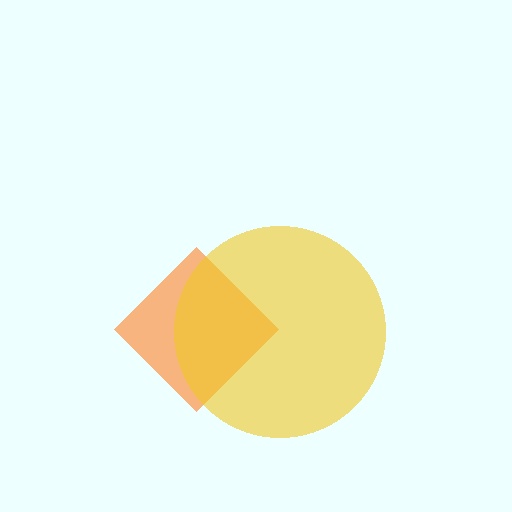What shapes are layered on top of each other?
The layered shapes are: an orange diamond, a yellow circle.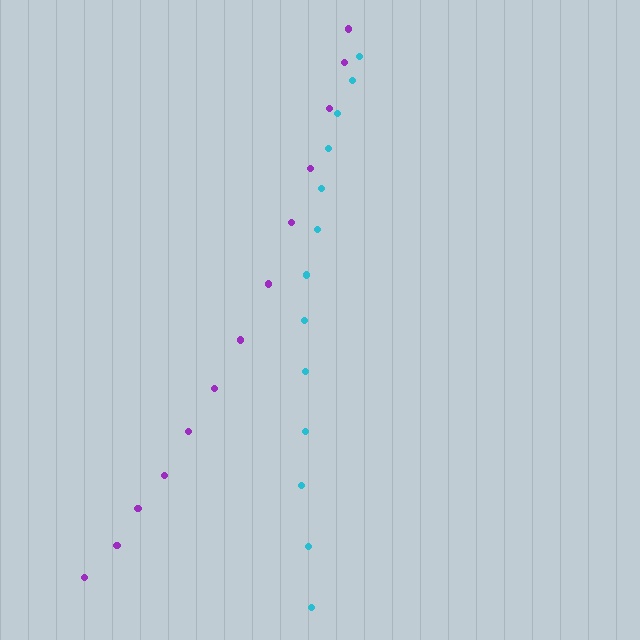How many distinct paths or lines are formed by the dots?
There are 2 distinct paths.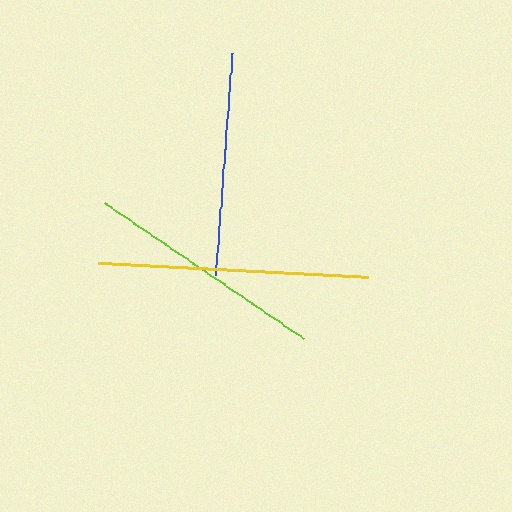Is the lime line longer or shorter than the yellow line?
The yellow line is longer than the lime line.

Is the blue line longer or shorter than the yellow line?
The yellow line is longer than the blue line.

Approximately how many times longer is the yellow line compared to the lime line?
The yellow line is approximately 1.1 times the length of the lime line.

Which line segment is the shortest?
The blue line is the shortest at approximately 223 pixels.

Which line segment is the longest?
The yellow line is the longest at approximately 270 pixels.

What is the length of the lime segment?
The lime segment is approximately 241 pixels long.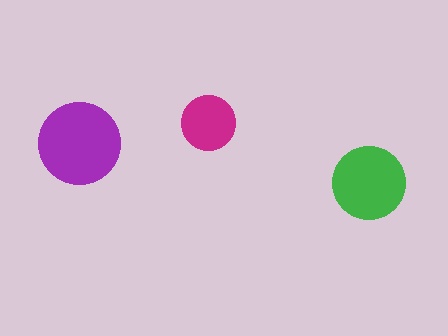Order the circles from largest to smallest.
the purple one, the green one, the magenta one.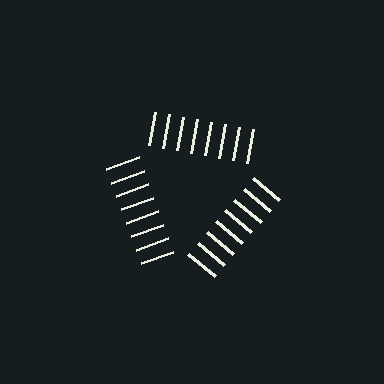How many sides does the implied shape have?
3 sides — the line-ends trace a triangle.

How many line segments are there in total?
24 — 8 along each of the 3 edges.